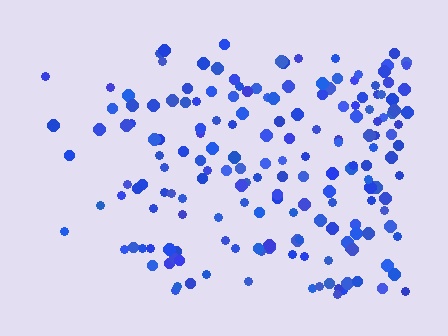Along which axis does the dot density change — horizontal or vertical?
Horizontal.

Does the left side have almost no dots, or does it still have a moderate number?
Still a moderate number, just noticeably fewer than the right.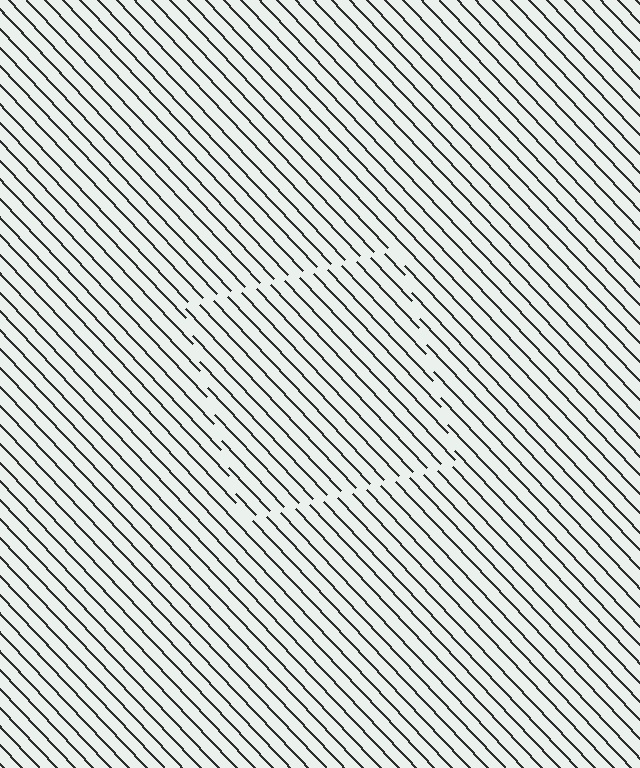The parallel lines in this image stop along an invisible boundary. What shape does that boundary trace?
An illusory square. The interior of the shape contains the same grating, shifted by half a period — the contour is defined by the phase discontinuity where line-ends from the inner and outer gratings abut.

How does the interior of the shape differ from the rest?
The interior of the shape contains the same grating, shifted by half a period — the contour is defined by the phase discontinuity where line-ends from the inner and outer gratings abut.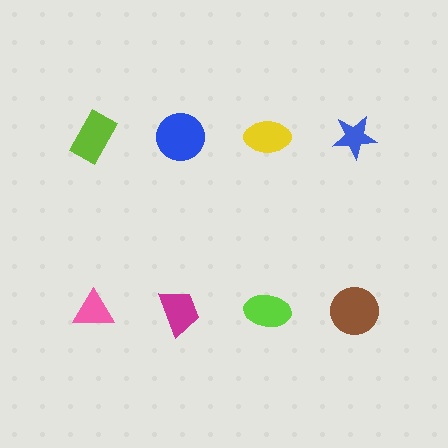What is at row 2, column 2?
A magenta trapezoid.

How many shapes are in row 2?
4 shapes.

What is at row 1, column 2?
A blue circle.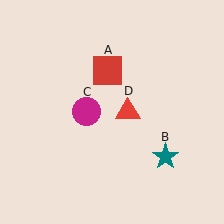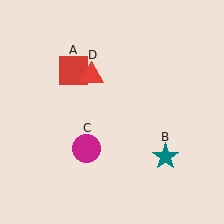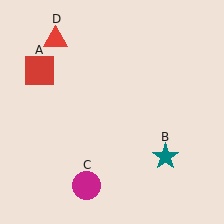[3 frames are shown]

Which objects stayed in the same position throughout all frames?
Teal star (object B) remained stationary.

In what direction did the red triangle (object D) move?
The red triangle (object D) moved up and to the left.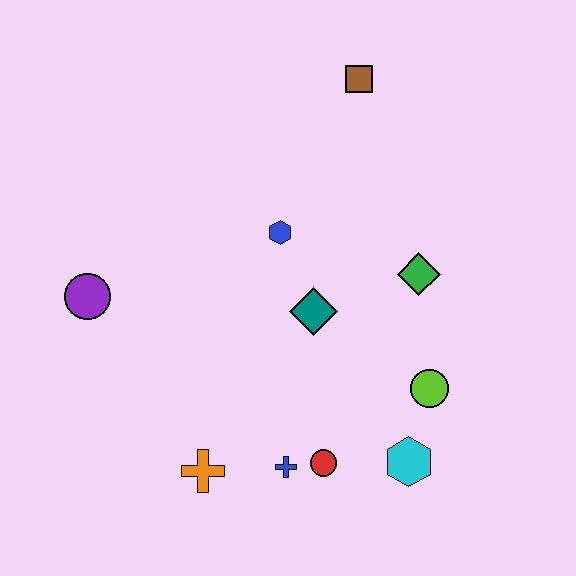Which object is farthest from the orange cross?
The brown square is farthest from the orange cross.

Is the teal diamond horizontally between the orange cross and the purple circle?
No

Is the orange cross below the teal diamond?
Yes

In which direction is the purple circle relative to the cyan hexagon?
The purple circle is to the left of the cyan hexagon.